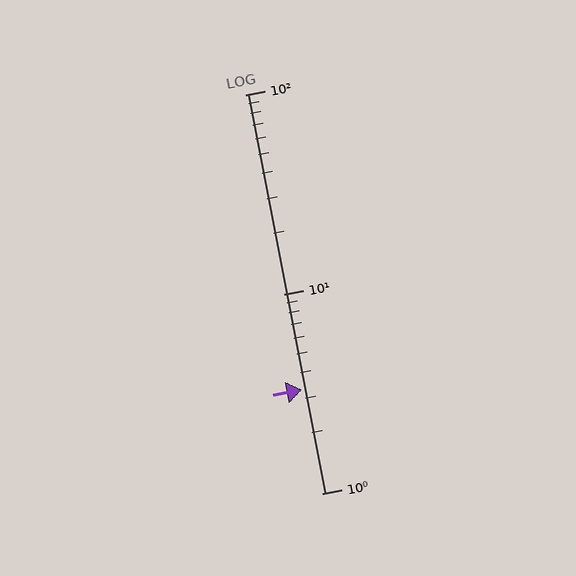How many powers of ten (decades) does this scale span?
The scale spans 2 decades, from 1 to 100.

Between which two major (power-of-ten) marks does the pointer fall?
The pointer is between 1 and 10.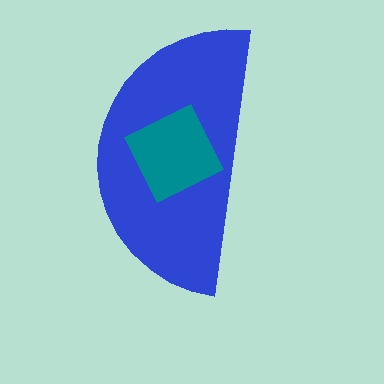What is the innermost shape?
The teal diamond.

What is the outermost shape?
The blue semicircle.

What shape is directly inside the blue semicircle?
The teal diamond.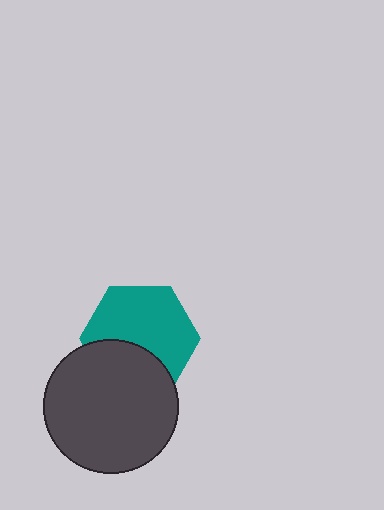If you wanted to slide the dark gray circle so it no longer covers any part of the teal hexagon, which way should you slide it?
Slide it down — that is the most direct way to separate the two shapes.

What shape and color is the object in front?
The object in front is a dark gray circle.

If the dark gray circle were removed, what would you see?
You would see the complete teal hexagon.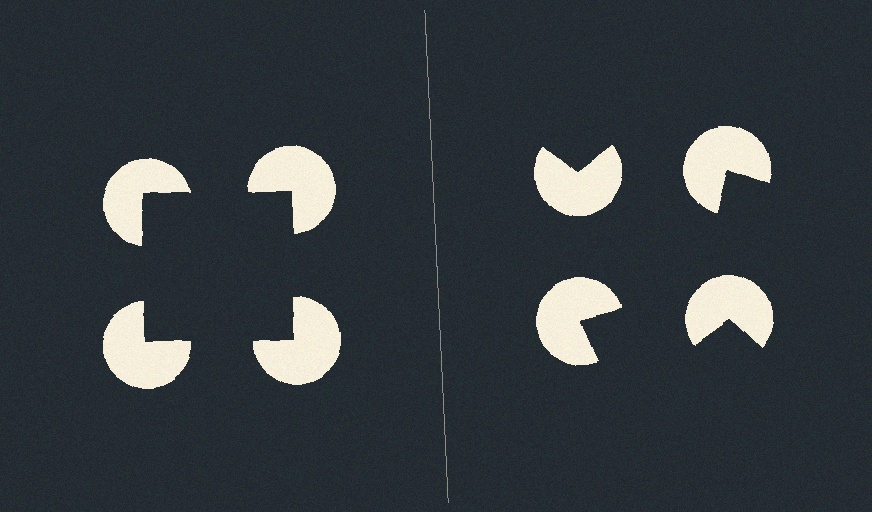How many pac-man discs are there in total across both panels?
8 — 4 on each side.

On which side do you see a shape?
An illusory square appears on the left side. On the right side the wedge cuts are rotated, so no coherent shape forms.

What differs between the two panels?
The pac-man discs are positioned identically on both sides; only the wedge orientations differ. On the left they align to a square; on the right they are misaligned.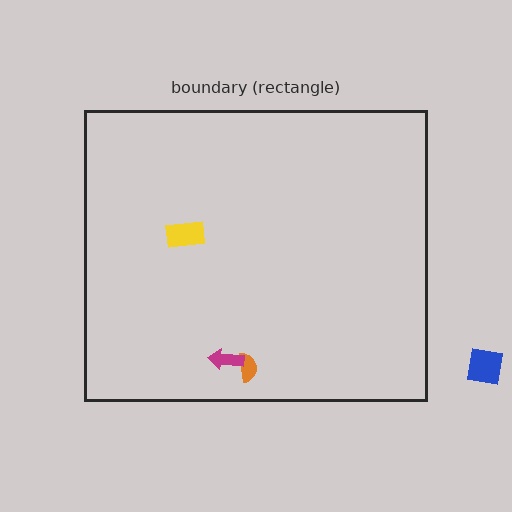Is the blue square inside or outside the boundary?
Outside.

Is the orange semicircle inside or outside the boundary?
Inside.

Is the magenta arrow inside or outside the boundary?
Inside.